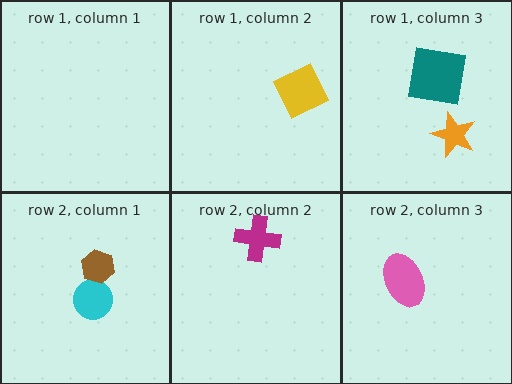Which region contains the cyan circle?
The row 2, column 1 region.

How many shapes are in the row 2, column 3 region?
1.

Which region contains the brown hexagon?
The row 2, column 1 region.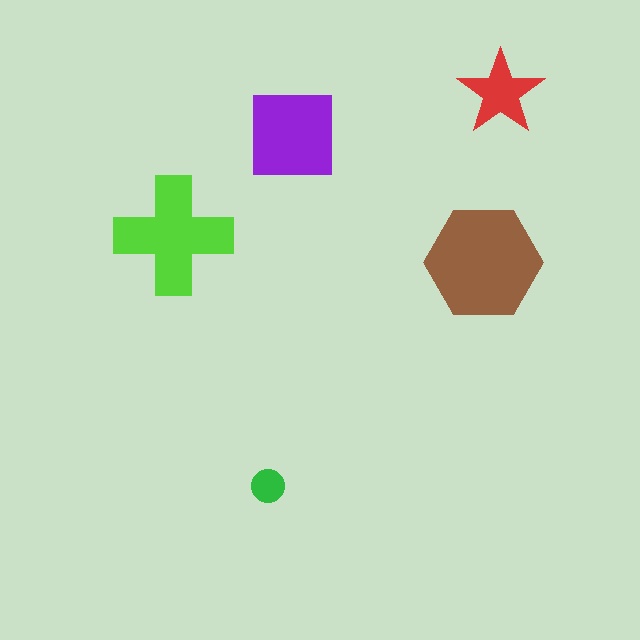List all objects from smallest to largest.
The green circle, the red star, the purple square, the lime cross, the brown hexagon.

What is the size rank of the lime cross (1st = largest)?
2nd.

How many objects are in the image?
There are 5 objects in the image.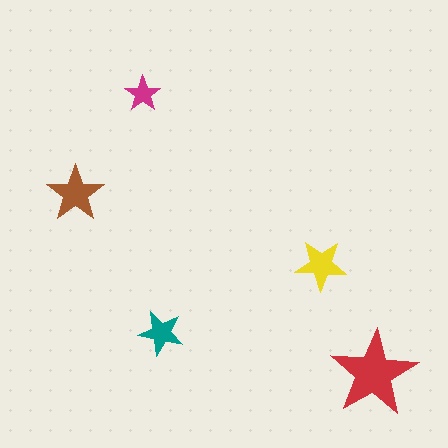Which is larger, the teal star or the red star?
The red one.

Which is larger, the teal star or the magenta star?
The teal one.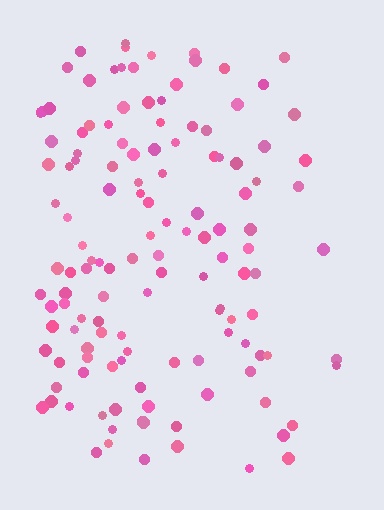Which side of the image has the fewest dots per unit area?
The right.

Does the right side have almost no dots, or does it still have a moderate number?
Still a moderate number, just noticeably fewer than the left.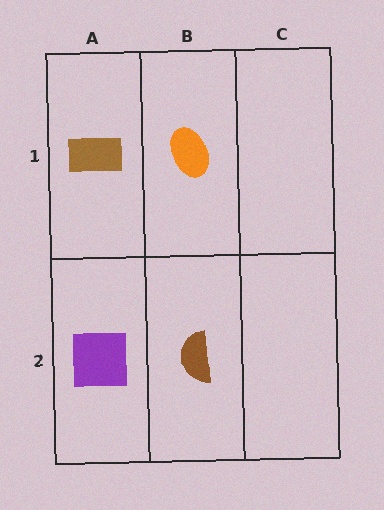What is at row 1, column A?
A brown rectangle.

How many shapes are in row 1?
2 shapes.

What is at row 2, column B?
A brown semicircle.